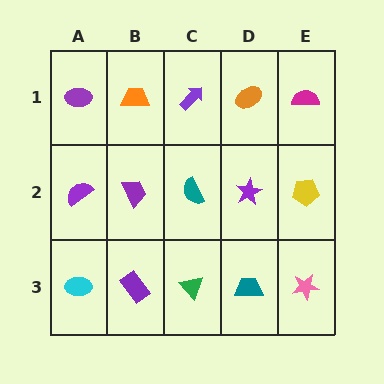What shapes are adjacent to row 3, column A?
A purple semicircle (row 2, column A), a purple rectangle (row 3, column B).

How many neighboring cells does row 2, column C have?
4.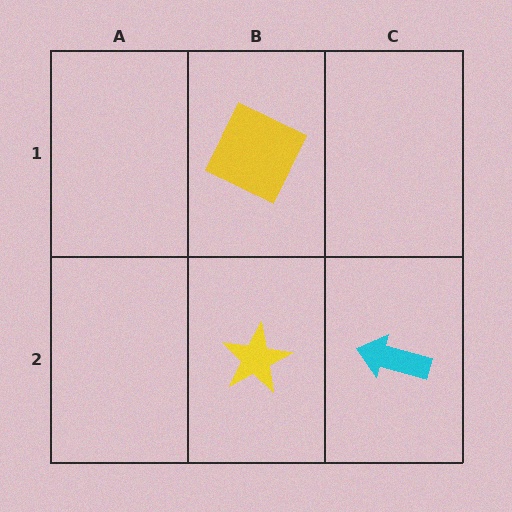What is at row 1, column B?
A yellow square.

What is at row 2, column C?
A cyan arrow.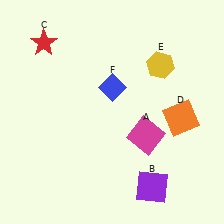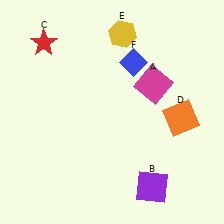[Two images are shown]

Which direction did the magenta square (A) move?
The magenta square (A) moved up.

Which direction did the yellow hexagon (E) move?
The yellow hexagon (E) moved left.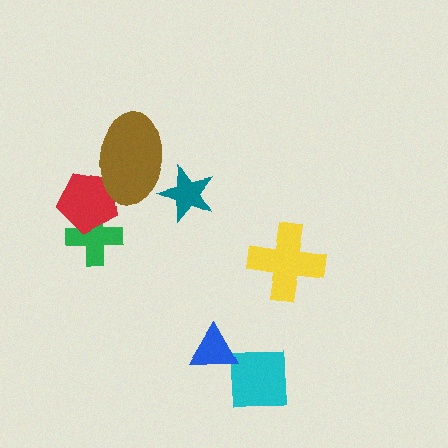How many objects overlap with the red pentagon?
2 objects overlap with the red pentagon.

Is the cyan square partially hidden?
No, no other shape covers it.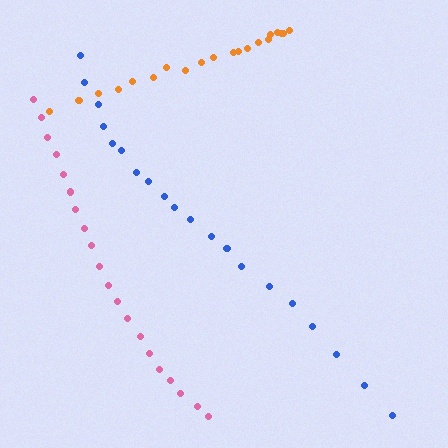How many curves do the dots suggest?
There are 3 distinct paths.